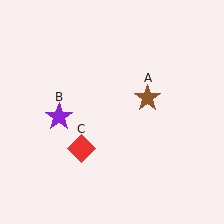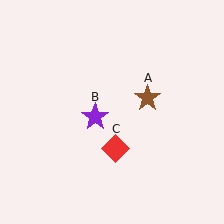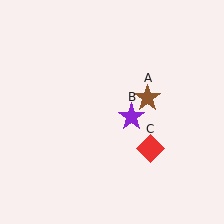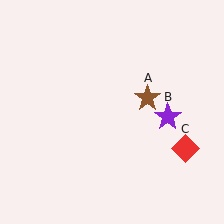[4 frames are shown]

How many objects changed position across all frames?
2 objects changed position: purple star (object B), red diamond (object C).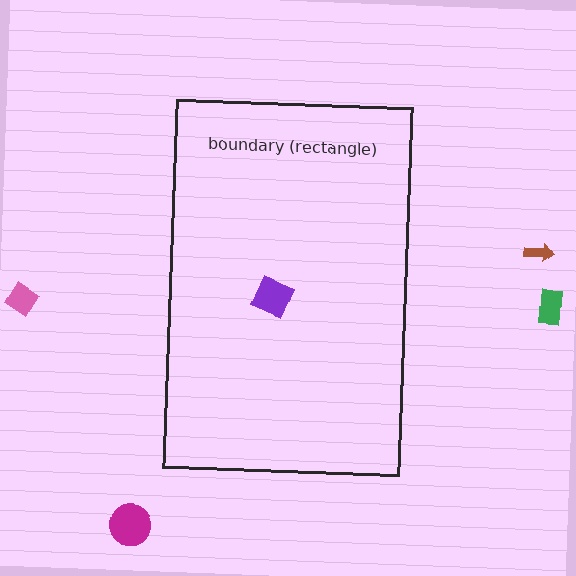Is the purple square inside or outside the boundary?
Inside.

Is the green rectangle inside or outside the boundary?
Outside.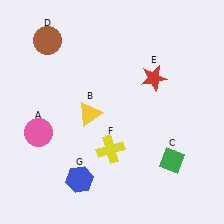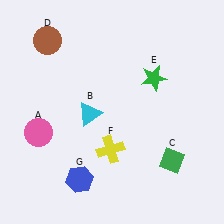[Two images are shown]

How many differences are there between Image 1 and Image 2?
There are 2 differences between the two images.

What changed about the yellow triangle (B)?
In Image 1, B is yellow. In Image 2, it changed to cyan.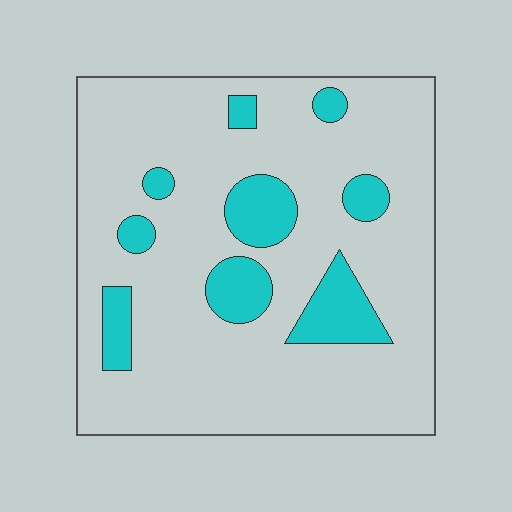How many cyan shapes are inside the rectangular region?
9.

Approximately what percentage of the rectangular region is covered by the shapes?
Approximately 15%.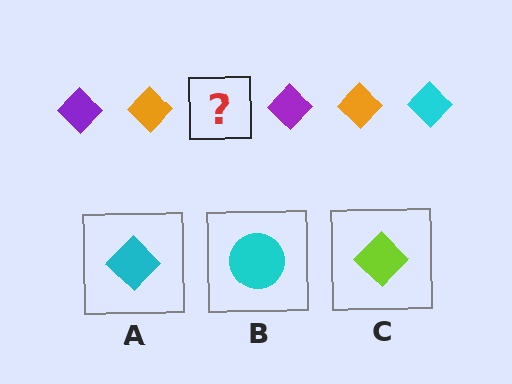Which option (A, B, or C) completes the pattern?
A.